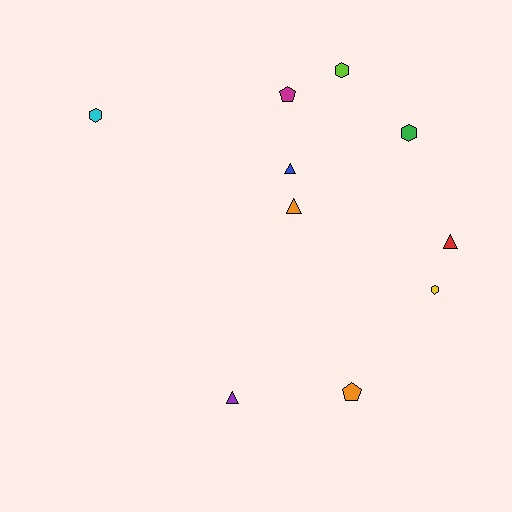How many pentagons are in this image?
There are 2 pentagons.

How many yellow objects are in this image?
There is 1 yellow object.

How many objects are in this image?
There are 10 objects.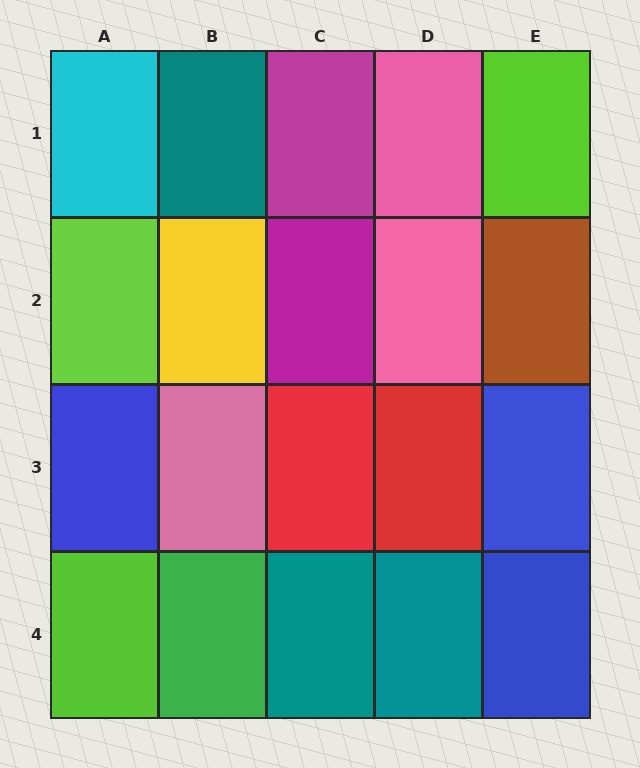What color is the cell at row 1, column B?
Teal.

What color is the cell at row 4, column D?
Teal.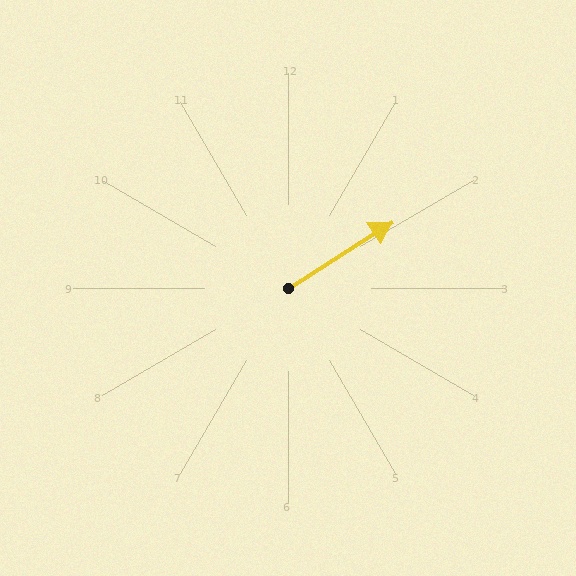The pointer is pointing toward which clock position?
Roughly 2 o'clock.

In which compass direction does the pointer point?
Northeast.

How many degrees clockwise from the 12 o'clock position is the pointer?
Approximately 57 degrees.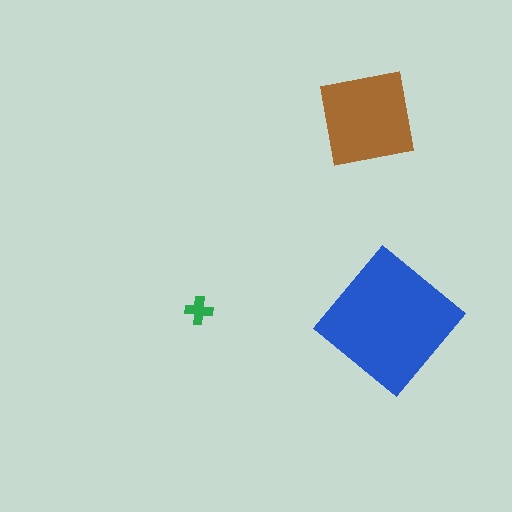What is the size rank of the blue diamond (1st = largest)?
1st.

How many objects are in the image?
There are 3 objects in the image.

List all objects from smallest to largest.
The green cross, the brown square, the blue diamond.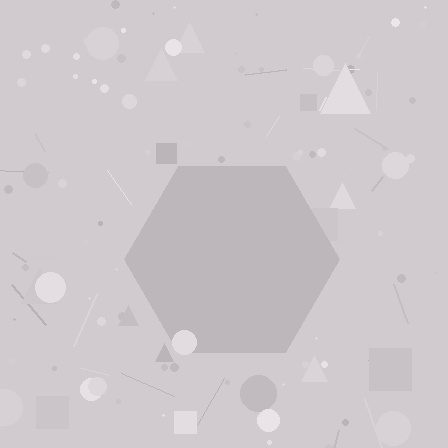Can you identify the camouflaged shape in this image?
The camouflaged shape is a hexagon.